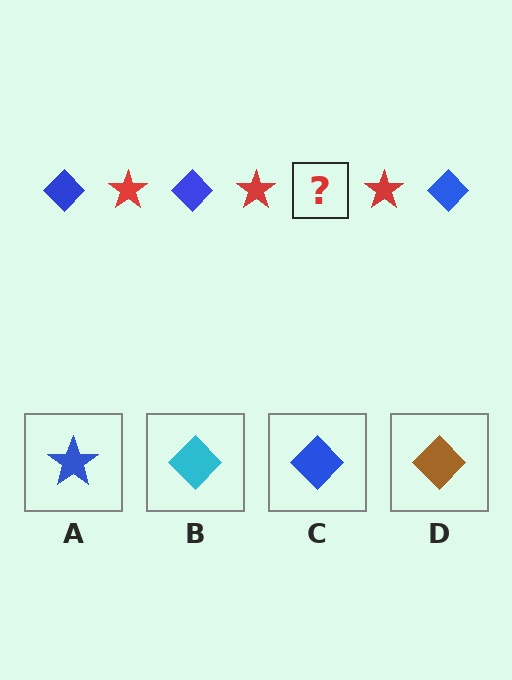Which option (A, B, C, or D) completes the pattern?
C.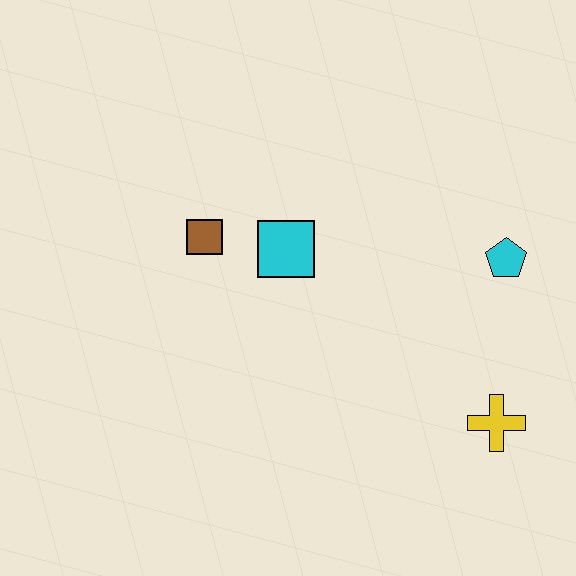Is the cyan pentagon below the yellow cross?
No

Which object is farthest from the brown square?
The yellow cross is farthest from the brown square.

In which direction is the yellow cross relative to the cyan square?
The yellow cross is to the right of the cyan square.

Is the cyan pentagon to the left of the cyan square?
No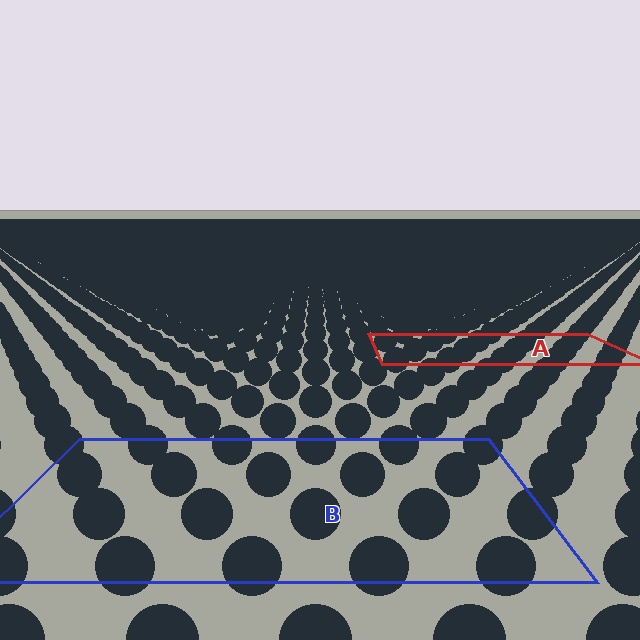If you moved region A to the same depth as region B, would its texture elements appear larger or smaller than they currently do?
They would appear larger. At a closer depth, the same texture elements are projected at a bigger on-screen size.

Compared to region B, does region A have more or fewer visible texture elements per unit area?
Region A has more texture elements per unit area — they are packed more densely because it is farther away.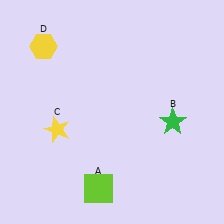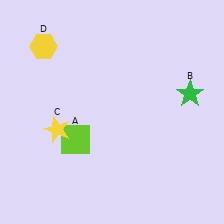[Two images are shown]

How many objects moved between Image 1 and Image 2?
2 objects moved between the two images.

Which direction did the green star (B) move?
The green star (B) moved up.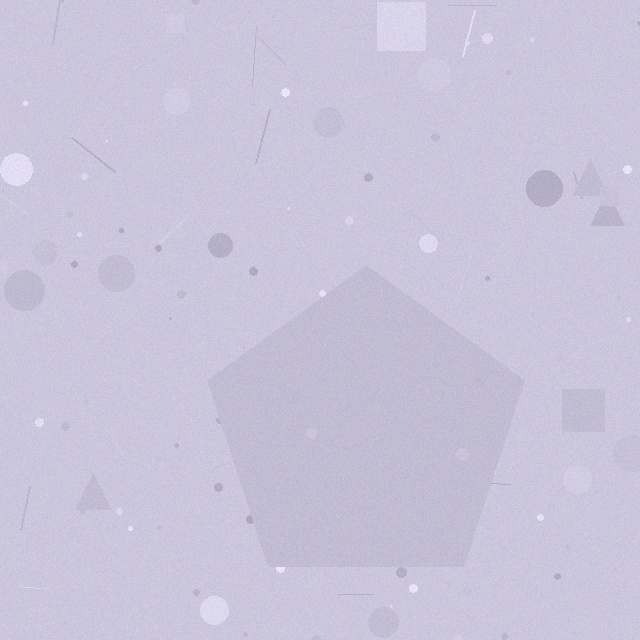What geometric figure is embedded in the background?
A pentagon is embedded in the background.